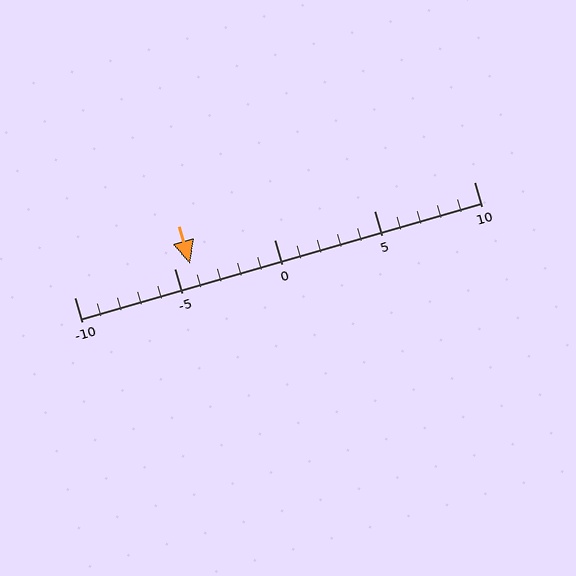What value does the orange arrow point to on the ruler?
The orange arrow points to approximately -4.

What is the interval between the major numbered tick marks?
The major tick marks are spaced 5 units apart.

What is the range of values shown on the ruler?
The ruler shows values from -10 to 10.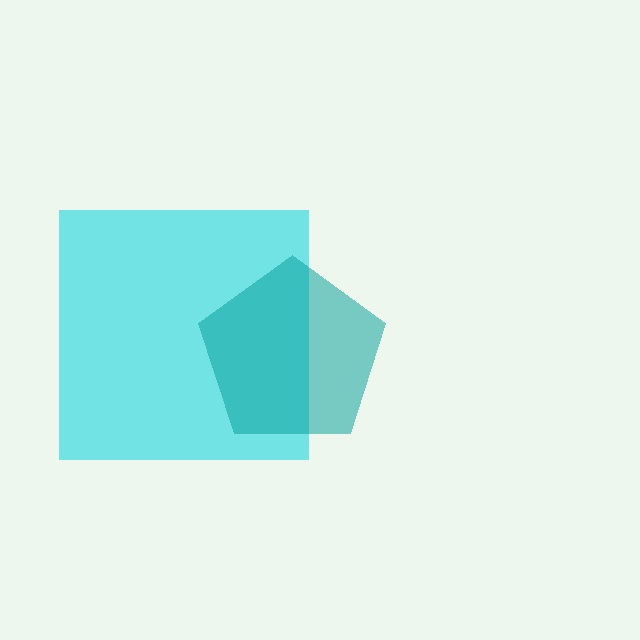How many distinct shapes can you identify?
There are 2 distinct shapes: a cyan square, a teal pentagon.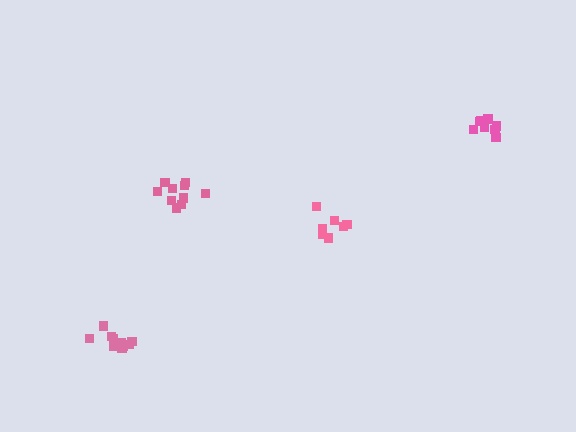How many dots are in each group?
Group 1: 10 dots, Group 2: 8 dots, Group 3: 7 dots, Group 4: 10 dots (35 total).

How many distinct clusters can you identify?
There are 4 distinct clusters.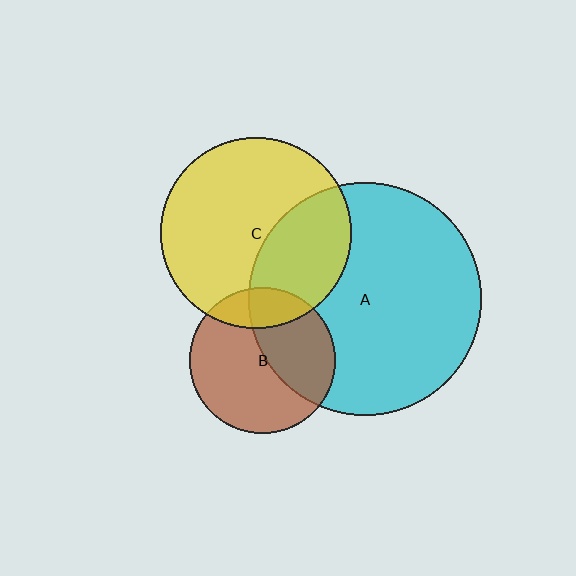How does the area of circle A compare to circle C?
Approximately 1.5 times.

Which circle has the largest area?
Circle A (cyan).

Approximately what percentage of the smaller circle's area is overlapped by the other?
Approximately 20%.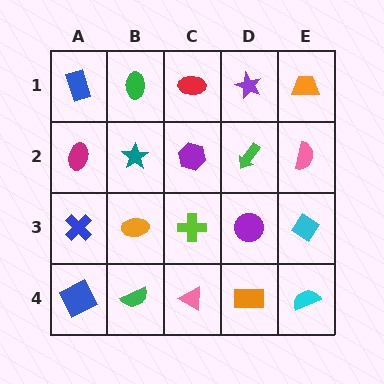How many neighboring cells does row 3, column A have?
3.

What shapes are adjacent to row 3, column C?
A purple hexagon (row 2, column C), a pink triangle (row 4, column C), an orange ellipse (row 3, column B), a purple circle (row 3, column D).